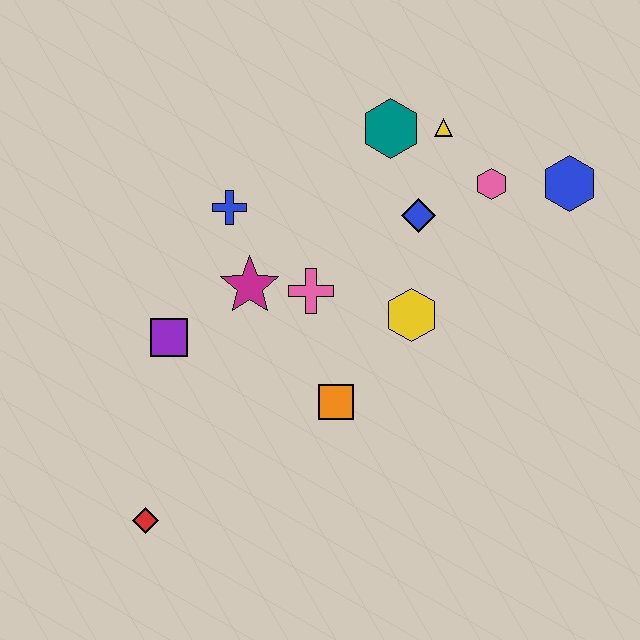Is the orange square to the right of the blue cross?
Yes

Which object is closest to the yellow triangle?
The teal hexagon is closest to the yellow triangle.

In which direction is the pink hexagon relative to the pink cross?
The pink hexagon is to the right of the pink cross.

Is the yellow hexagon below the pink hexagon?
Yes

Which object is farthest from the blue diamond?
The red diamond is farthest from the blue diamond.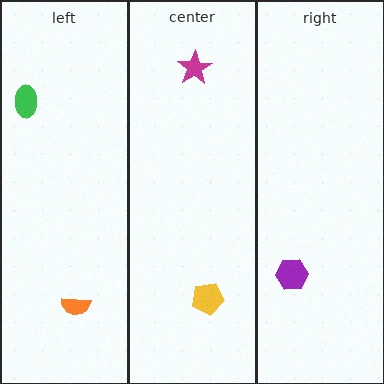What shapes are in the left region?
The orange semicircle, the green ellipse.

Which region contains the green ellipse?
The left region.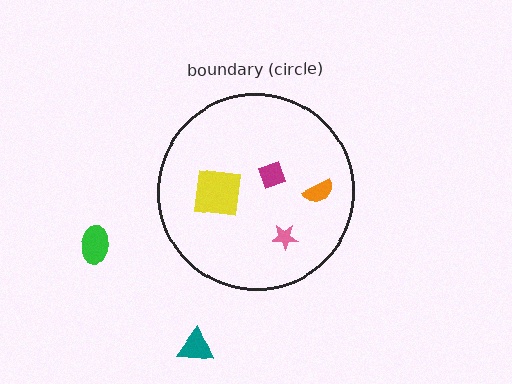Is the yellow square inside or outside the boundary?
Inside.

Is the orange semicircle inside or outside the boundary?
Inside.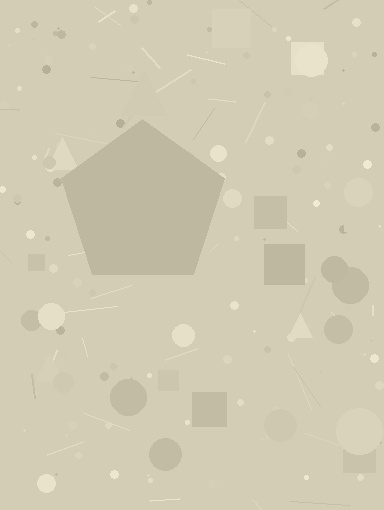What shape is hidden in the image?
A pentagon is hidden in the image.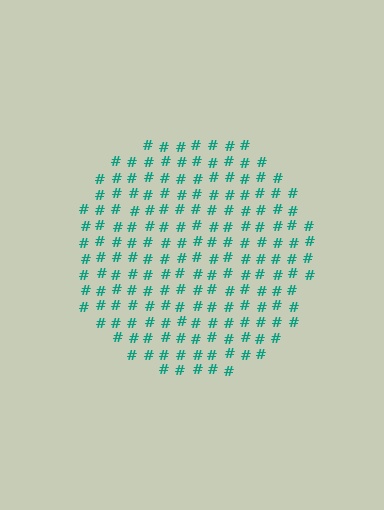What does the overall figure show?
The overall figure shows a circle.